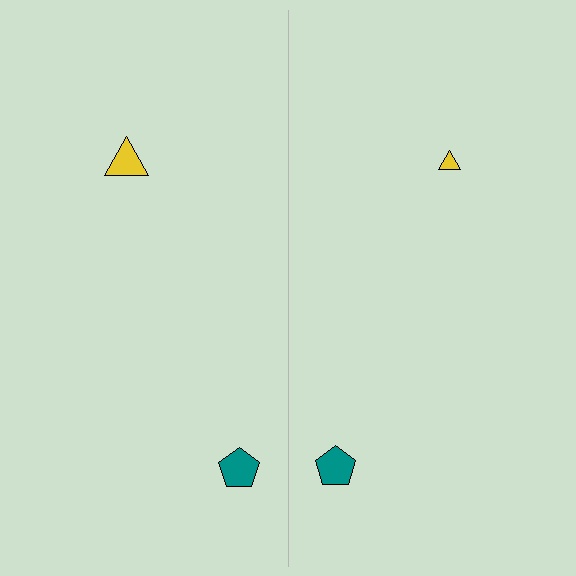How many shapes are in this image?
There are 4 shapes in this image.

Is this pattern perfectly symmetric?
No, the pattern is not perfectly symmetric. The yellow triangle on the right side has a different size than its mirror counterpart.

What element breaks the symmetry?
The yellow triangle on the right side has a different size than its mirror counterpart.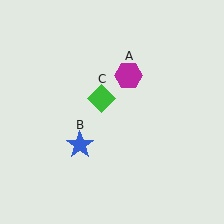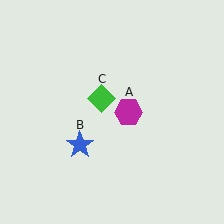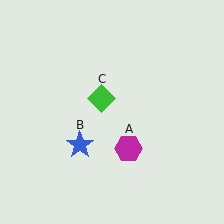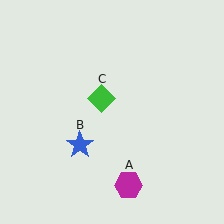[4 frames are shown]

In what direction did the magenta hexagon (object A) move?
The magenta hexagon (object A) moved down.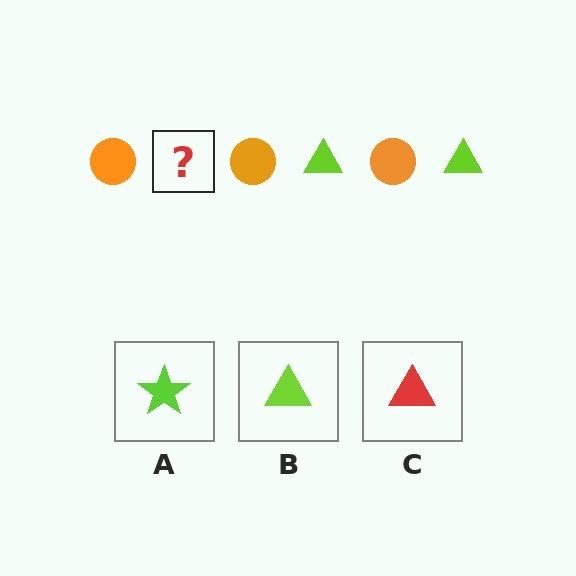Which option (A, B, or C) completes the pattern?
B.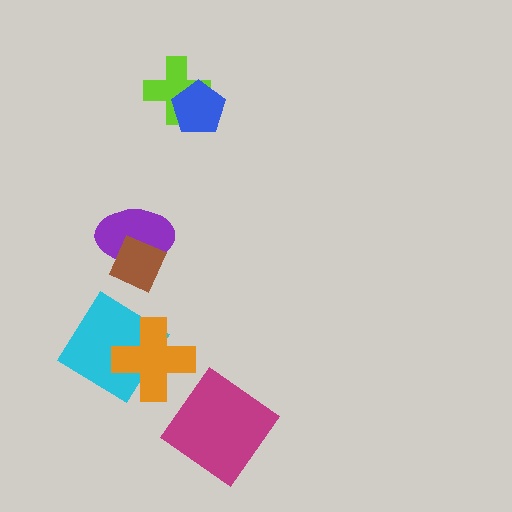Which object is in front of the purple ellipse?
The brown diamond is in front of the purple ellipse.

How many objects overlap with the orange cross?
1 object overlaps with the orange cross.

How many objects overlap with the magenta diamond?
0 objects overlap with the magenta diamond.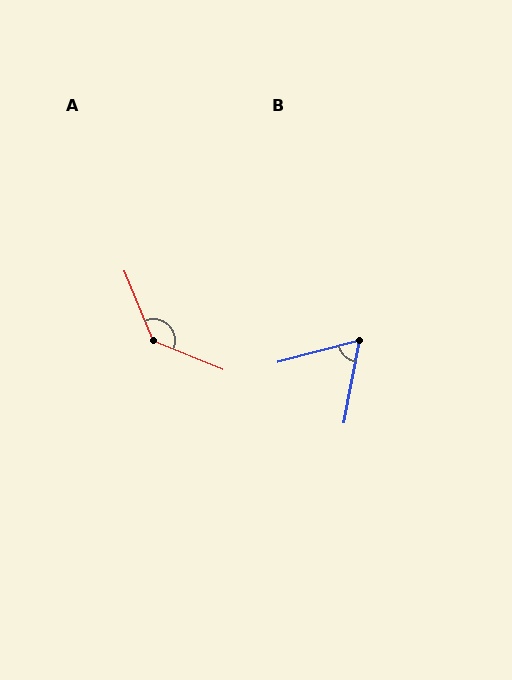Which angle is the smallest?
B, at approximately 64 degrees.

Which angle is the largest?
A, at approximately 135 degrees.